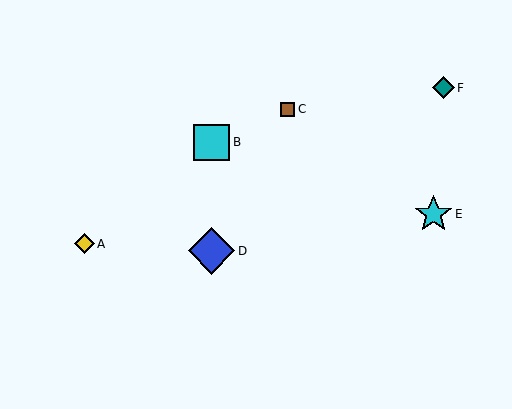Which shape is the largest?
The blue diamond (labeled D) is the largest.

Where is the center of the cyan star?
The center of the cyan star is at (433, 214).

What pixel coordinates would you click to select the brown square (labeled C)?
Click at (288, 109) to select the brown square C.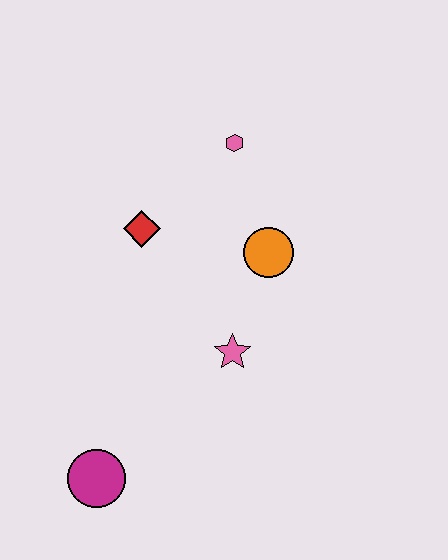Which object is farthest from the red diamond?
The magenta circle is farthest from the red diamond.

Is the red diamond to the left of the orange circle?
Yes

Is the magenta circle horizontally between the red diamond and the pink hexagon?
No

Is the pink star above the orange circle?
No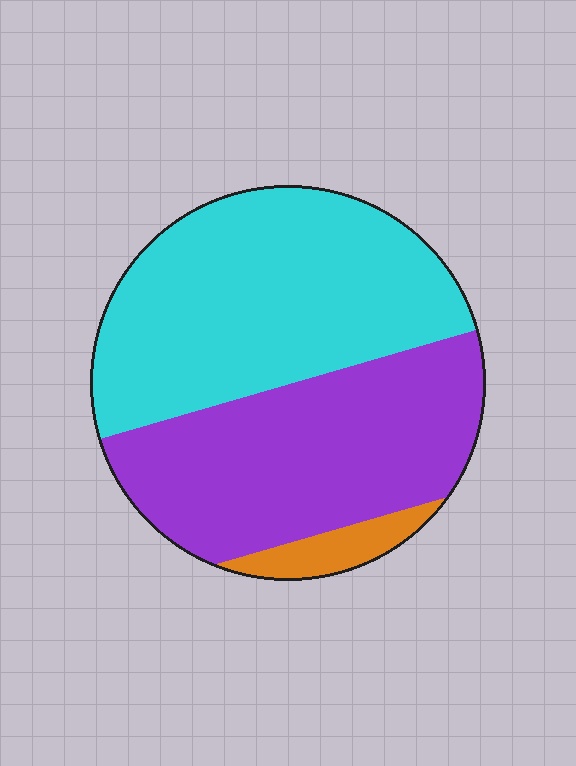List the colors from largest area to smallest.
From largest to smallest: cyan, purple, orange.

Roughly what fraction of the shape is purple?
Purple takes up between a third and a half of the shape.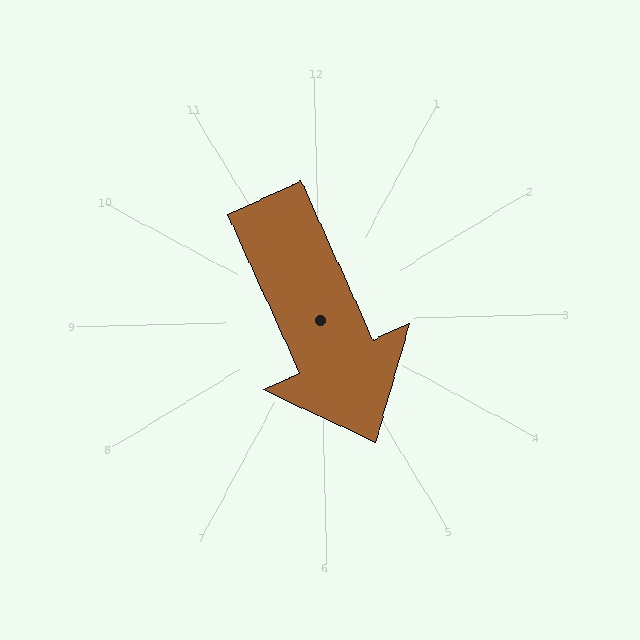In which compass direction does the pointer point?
Southeast.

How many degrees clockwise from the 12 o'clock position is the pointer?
Approximately 157 degrees.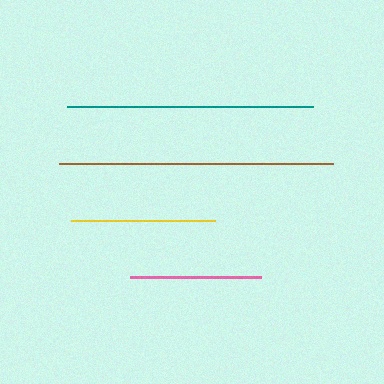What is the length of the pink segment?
The pink segment is approximately 130 pixels long.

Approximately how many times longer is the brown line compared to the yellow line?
The brown line is approximately 1.9 times the length of the yellow line.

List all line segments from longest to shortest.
From longest to shortest: brown, teal, yellow, pink.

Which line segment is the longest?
The brown line is the longest at approximately 275 pixels.